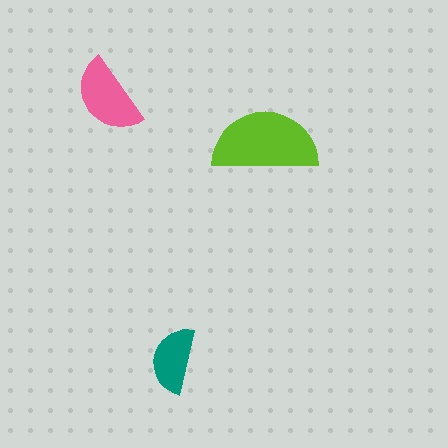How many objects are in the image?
There are 3 objects in the image.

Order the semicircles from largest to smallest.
the lime one, the pink one, the teal one.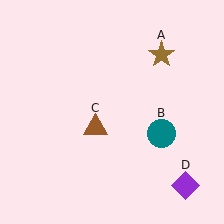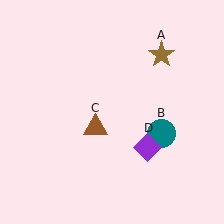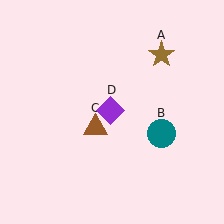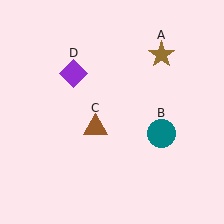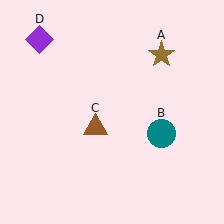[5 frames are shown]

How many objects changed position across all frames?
1 object changed position: purple diamond (object D).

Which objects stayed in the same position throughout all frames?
Brown star (object A) and teal circle (object B) and brown triangle (object C) remained stationary.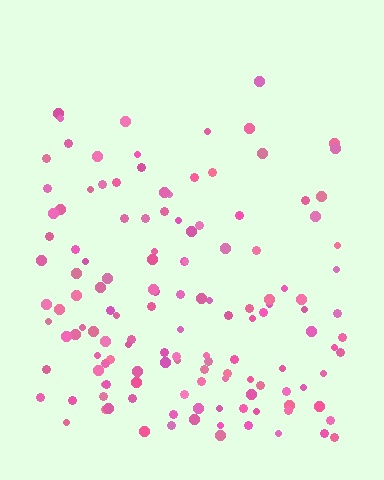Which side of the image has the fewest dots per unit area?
The top.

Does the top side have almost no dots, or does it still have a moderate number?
Still a moderate number, just noticeably fewer than the bottom.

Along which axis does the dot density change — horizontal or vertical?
Vertical.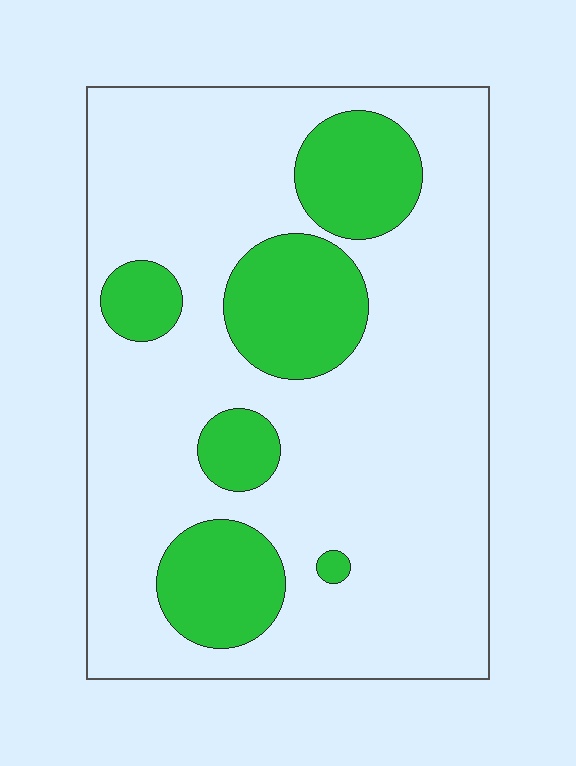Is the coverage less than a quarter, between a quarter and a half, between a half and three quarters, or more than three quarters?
Less than a quarter.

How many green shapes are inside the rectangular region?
6.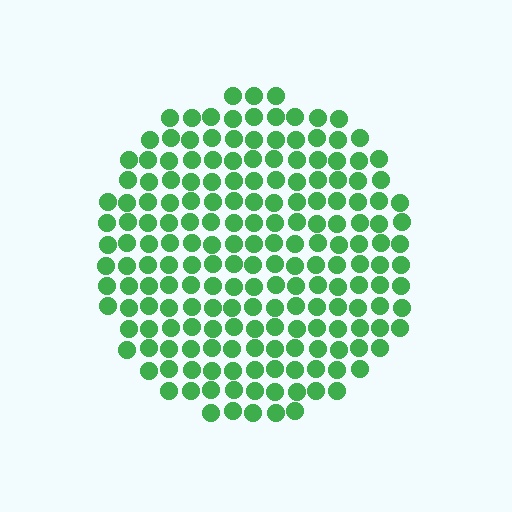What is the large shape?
The large shape is a circle.